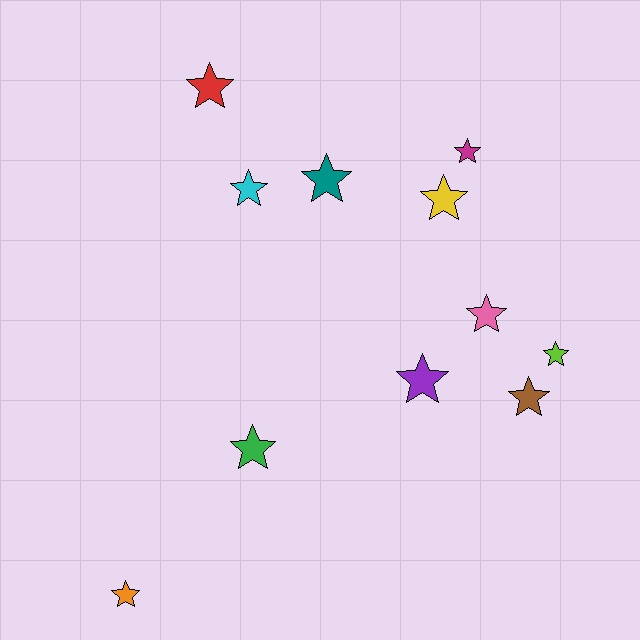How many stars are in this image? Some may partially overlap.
There are 11 stars.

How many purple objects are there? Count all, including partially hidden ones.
There is 1 purple object.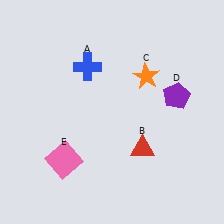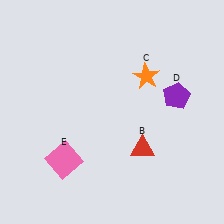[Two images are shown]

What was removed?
The blue cross (A) was removed in Image 2.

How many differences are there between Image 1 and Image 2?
There is 1 difference between the two images.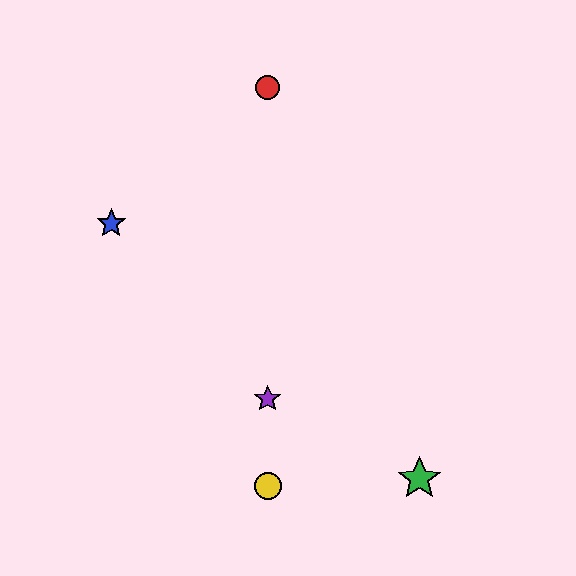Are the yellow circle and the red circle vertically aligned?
Yes, both are at x≈268.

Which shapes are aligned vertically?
The red circle, the yellow circle, the purple star are aligned vertically.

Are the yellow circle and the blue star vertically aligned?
No, the yellow circle is at x≈268 and the blue star is at x≈111.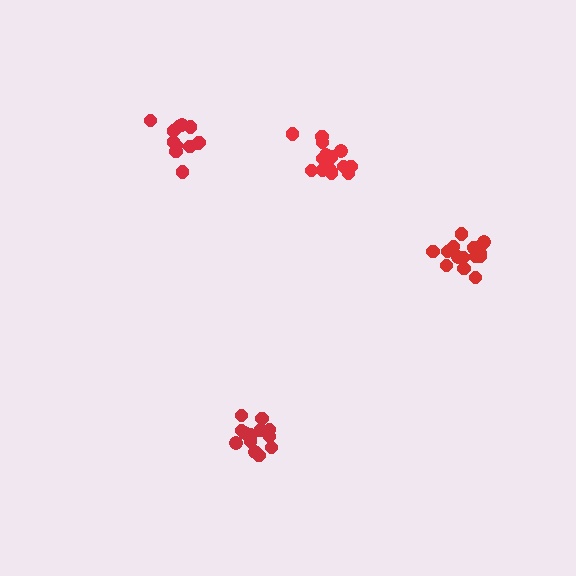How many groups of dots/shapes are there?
There are 4 groups.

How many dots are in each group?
Group 1: 13 dots, Group 2: 16 dots, Group 3: 12 dots, Group 4: 16 dots (57 total).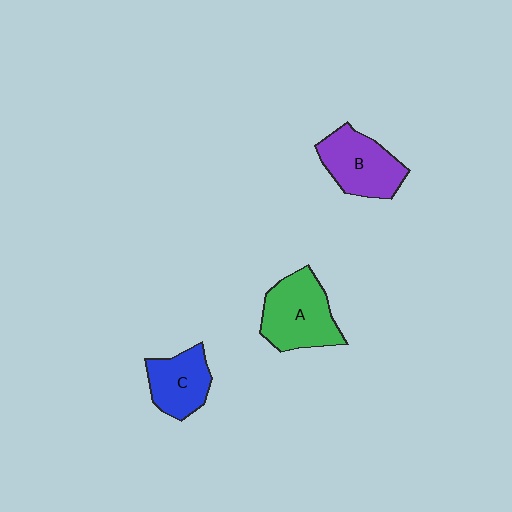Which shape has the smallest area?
Shape C (blue).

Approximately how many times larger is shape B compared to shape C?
Approximately 1.2 times.